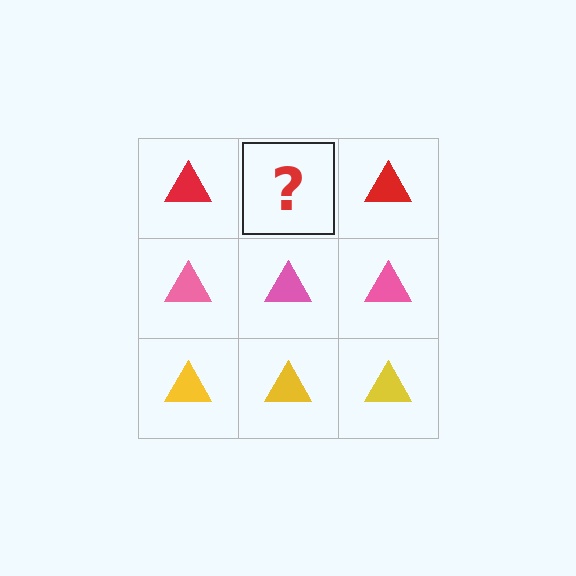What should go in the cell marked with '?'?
The missing cell should contain a red triangle.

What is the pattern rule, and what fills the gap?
The rule is that each row has a consistent color. The gap should be filled with a red triangle.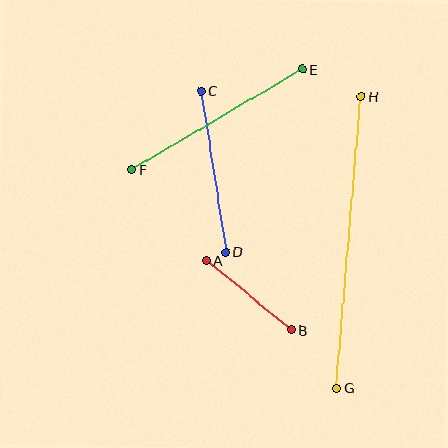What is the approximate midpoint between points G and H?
The midpoint is at approximately (349, 242) pixels.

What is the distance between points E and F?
The distance is approximately 198 pixels.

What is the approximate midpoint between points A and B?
The midpoint is at approximately (249, 295) pixels.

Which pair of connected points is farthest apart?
Points G and H are farthest apart.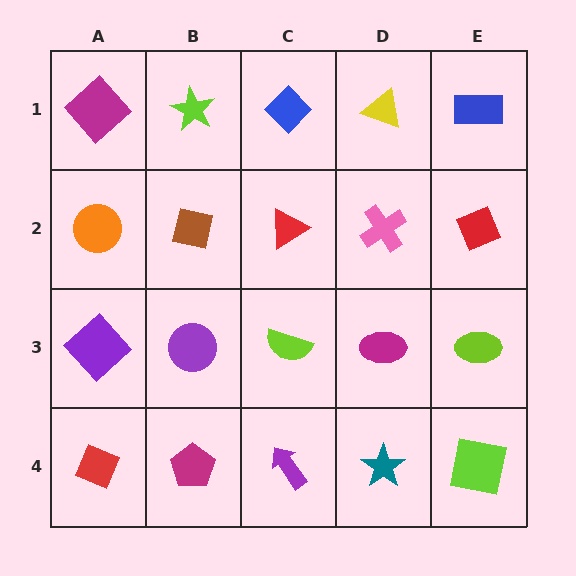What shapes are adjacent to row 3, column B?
A brown square (row 2, column B), a magenta pentagon (row 4, column B), a purple diamond (row 3, column A), a lime semicircle (row 3, column C).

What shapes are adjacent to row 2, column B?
A lime star (row 1, column B), a purple circle (row 3, column B), an orange circle (row 2, column A), a red triangle (row 2, column C).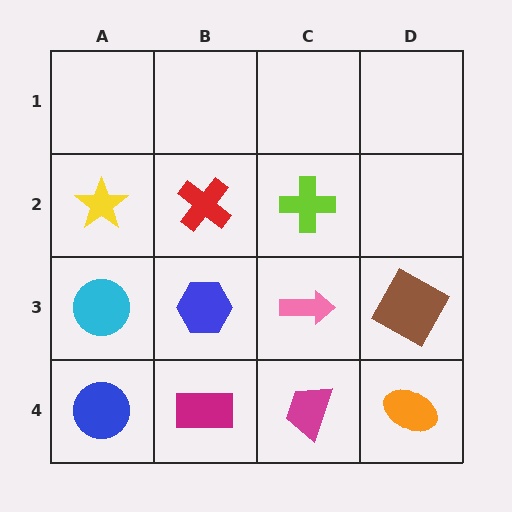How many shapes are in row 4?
4 shapes.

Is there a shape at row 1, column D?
No, that cell is empty.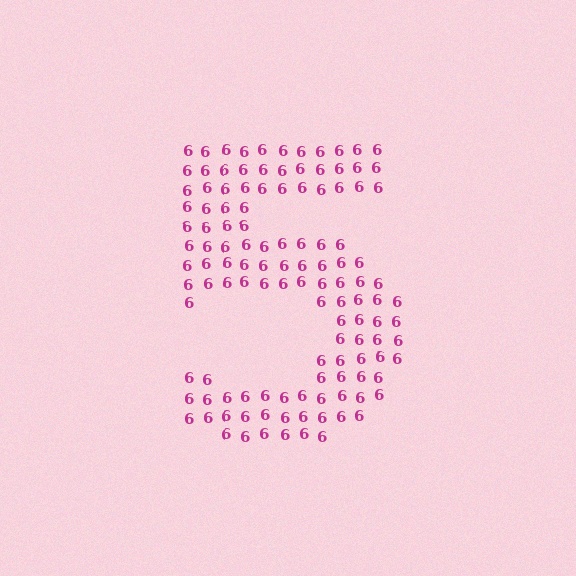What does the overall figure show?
The overall figure shows the digit 5.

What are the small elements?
The small elements are digit 6's.